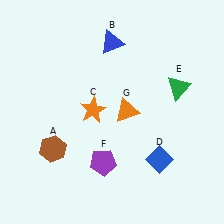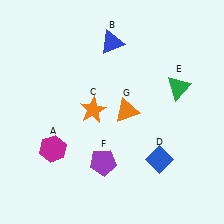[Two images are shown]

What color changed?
The hexagon (A) changed from brown in Image 1 to magenta in Image 2.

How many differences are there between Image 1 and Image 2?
There is 1 difference between the two images.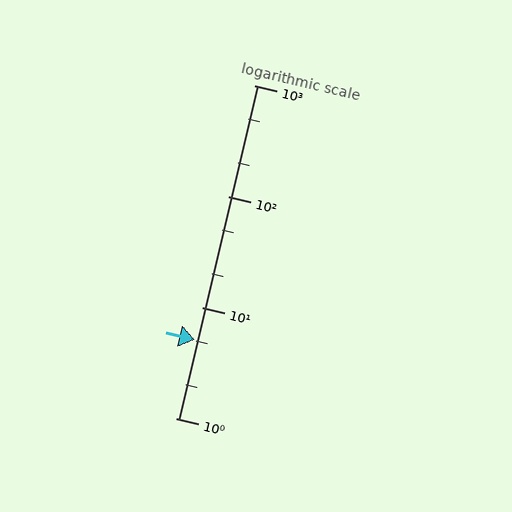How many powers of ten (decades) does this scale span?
The scale spans 3 decades, from 1 to 1000.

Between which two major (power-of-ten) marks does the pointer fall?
The pointer is between 1 and 10.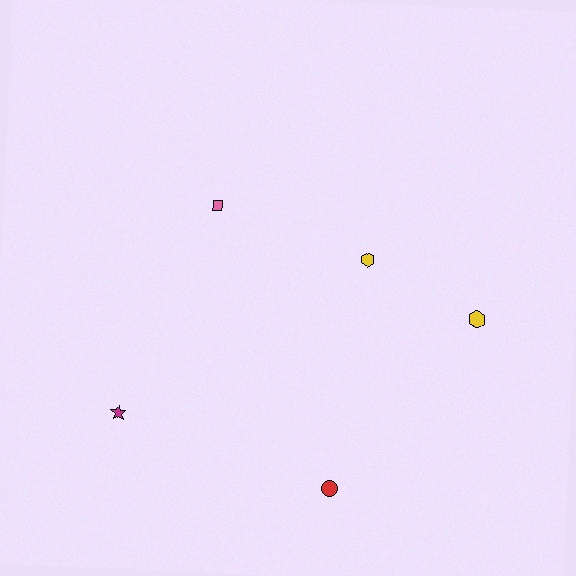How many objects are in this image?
There are 5 objects.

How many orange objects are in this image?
There are no orange objects.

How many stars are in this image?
There is 1 star.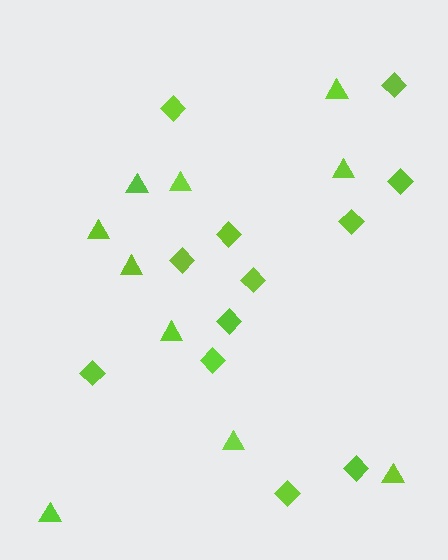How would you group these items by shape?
There are 2 groups: one group of diamonds (12) and one group of triangles (10).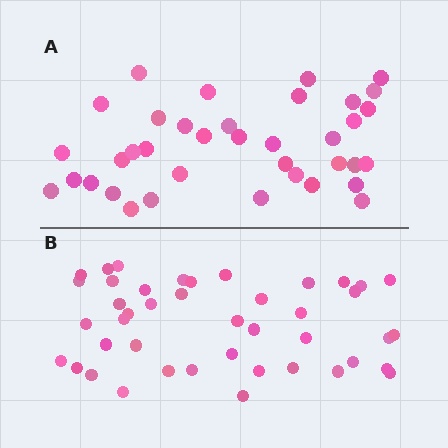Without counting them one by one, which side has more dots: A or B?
Region B (the bottom region) has more dots.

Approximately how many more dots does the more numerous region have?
Region B has about 6 more dots than region A.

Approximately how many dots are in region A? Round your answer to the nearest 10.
About 40 dots. (The exact count is 37, which rounds to 40.)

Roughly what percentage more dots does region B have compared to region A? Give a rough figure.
About 15% more.